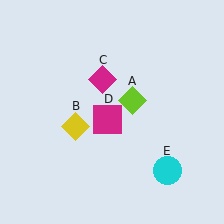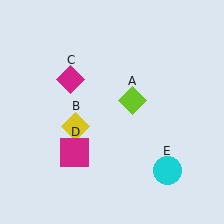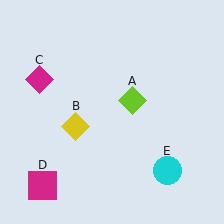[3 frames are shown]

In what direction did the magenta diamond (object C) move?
The magenta diamond (object C) moved left.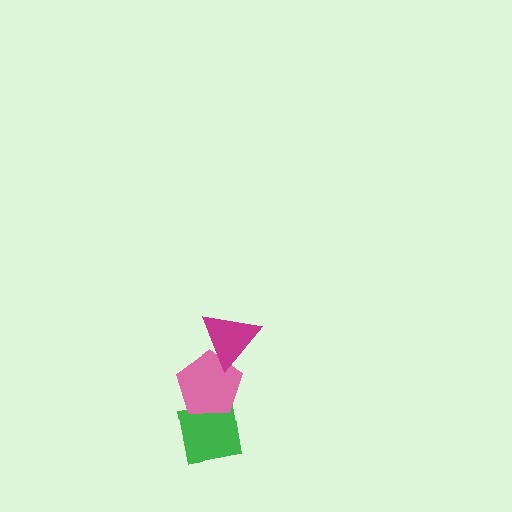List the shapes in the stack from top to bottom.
From top to bottom: the magenta triangle, the pink pentagon, the green square.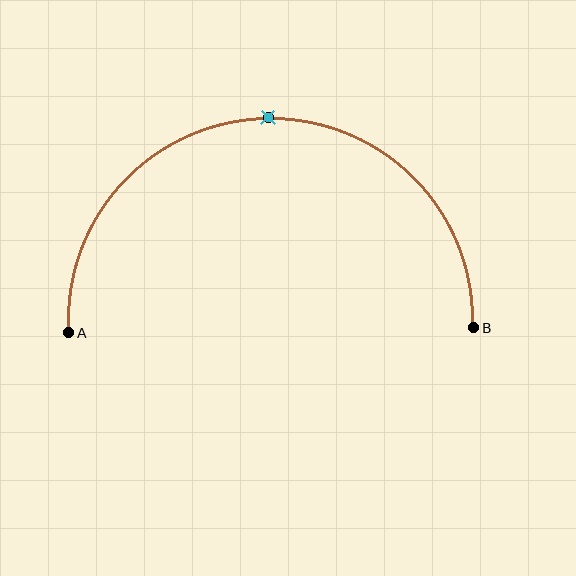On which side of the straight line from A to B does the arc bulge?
The arc bulges above the straight line connecting A and B.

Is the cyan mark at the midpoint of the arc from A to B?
Yes. The cyan mark lies on the arc at equal arc-length from both A and B — it is the arc midpoint.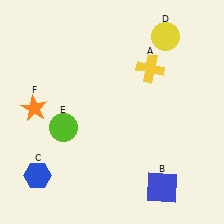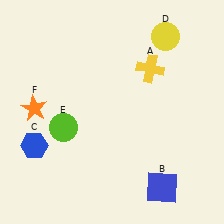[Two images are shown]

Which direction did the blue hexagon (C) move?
The blue hexagon (C) moved up.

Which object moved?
The blue hexagon (C) moved up.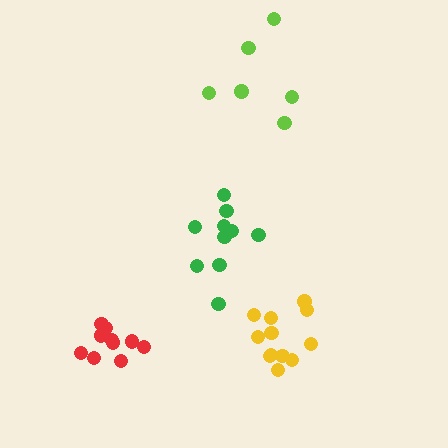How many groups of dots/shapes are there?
There are 4 groups.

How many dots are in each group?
Group 1: 6 dots, Group 2: 10 dots, Group 3: 12 dots, Group 4: 10 dots (38 total).